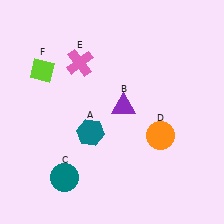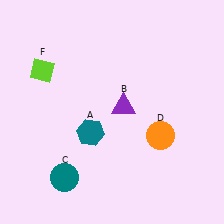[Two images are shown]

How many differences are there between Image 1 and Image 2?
There is 1 difference between the two images.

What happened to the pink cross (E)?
The pink cross (E) was removed in Image 2. It was in the top-left area of Image 1.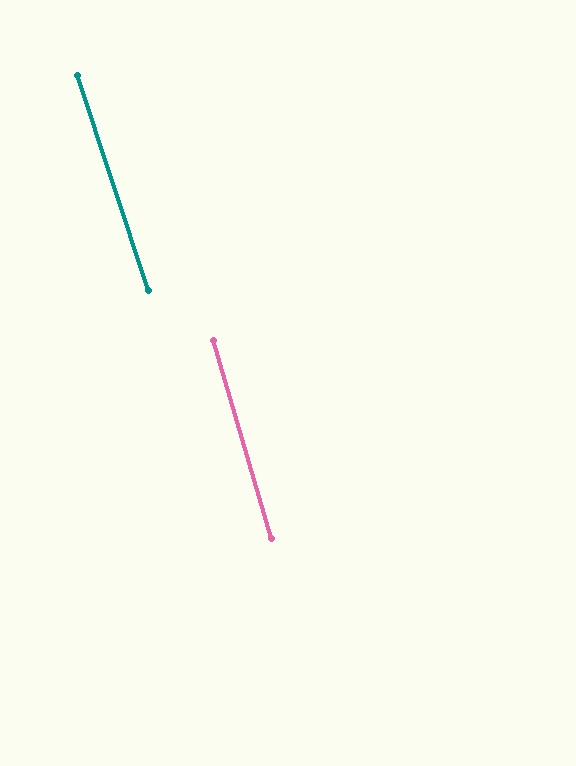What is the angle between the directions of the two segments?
Approximately 2 degrees.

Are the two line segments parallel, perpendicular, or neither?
Parallel — their directions differ by only 2.0°.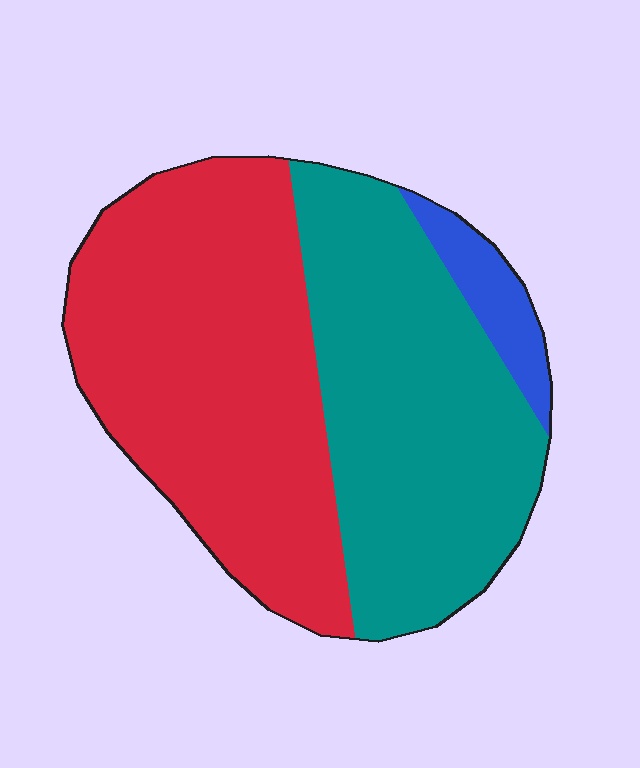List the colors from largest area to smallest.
From largest to smallest: red, teal, blue.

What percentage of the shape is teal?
Teal covers 43% of the shape.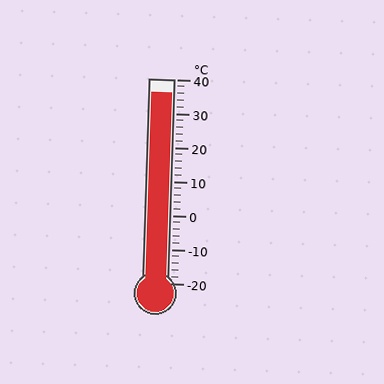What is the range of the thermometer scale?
The thermometer scale ranges from -20°C to 40°C.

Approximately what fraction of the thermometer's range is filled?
The thermometer is filled to approximately 95% of its range.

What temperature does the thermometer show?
The thermometer shows approximately 36°C.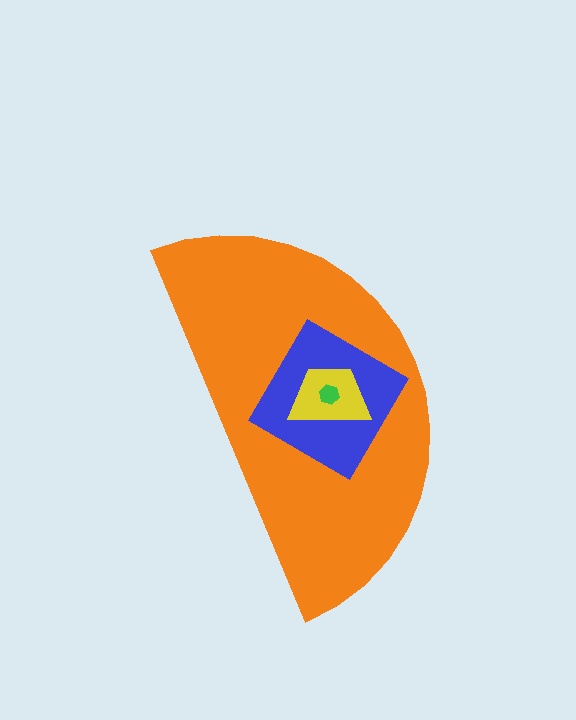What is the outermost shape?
The orange semicircle.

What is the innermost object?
The green hexagon.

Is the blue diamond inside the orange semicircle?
Yes.